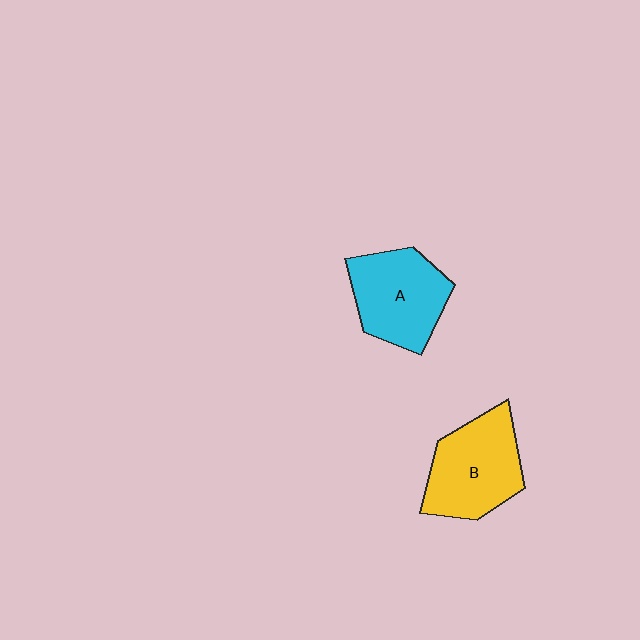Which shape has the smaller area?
Shape A (cyan).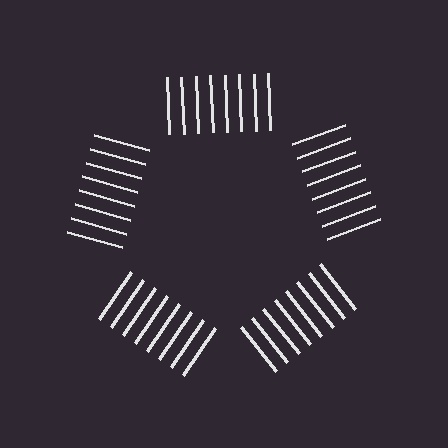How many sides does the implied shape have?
5 sides — the line-ends trace a pentagon.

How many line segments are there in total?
40 — 8 along each of the 5 edges.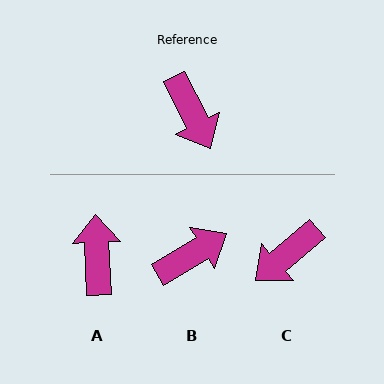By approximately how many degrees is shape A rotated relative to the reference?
Approximately 156 degrees counter-clockwise.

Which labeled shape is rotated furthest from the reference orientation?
A, about 156 degrees away.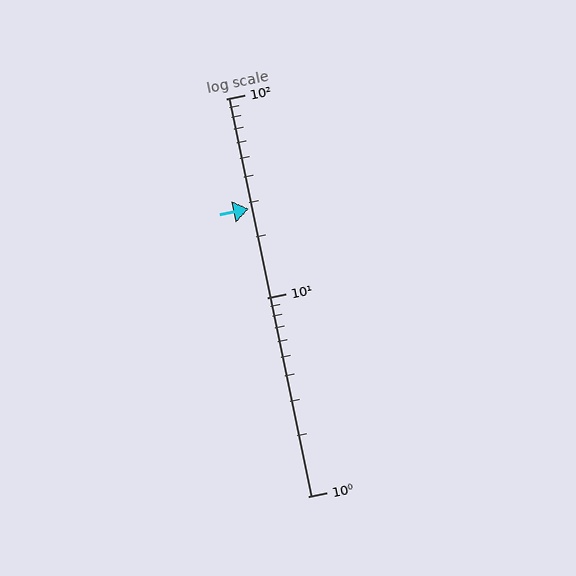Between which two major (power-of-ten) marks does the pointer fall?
The pointer is between 10 and 100.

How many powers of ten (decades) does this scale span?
The scale spans 2 decades, from 1 to 100.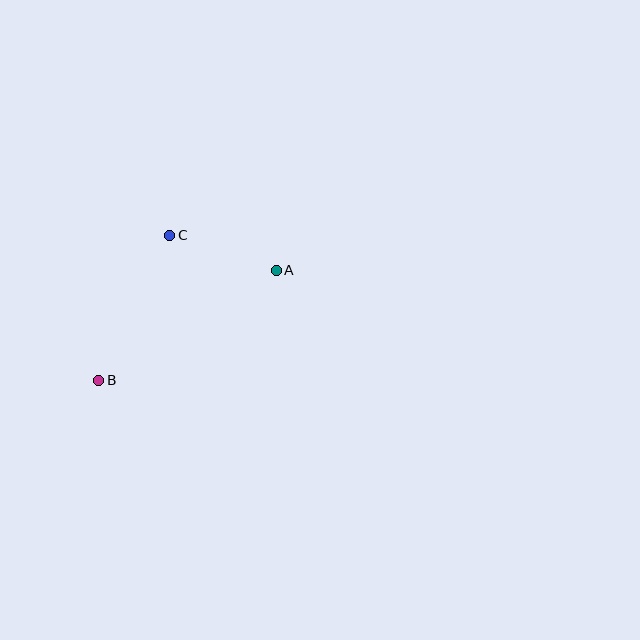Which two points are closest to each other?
Points A and C are closest to each other.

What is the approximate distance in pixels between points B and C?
The distance between B and C is approximately 161 pixels.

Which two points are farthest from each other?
Points A and B are farthest from each other.